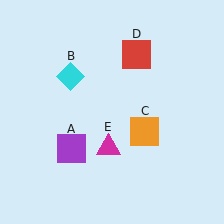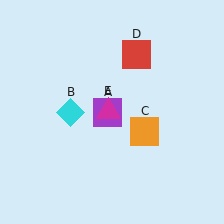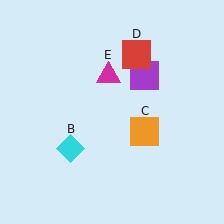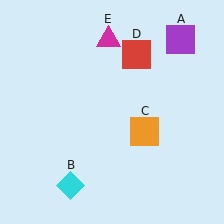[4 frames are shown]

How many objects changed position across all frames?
3 objects changed position: purple square (object A), cyan diamond (object B), magenta triangle (object E).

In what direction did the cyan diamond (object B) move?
The cyan diamond (object B) moved down.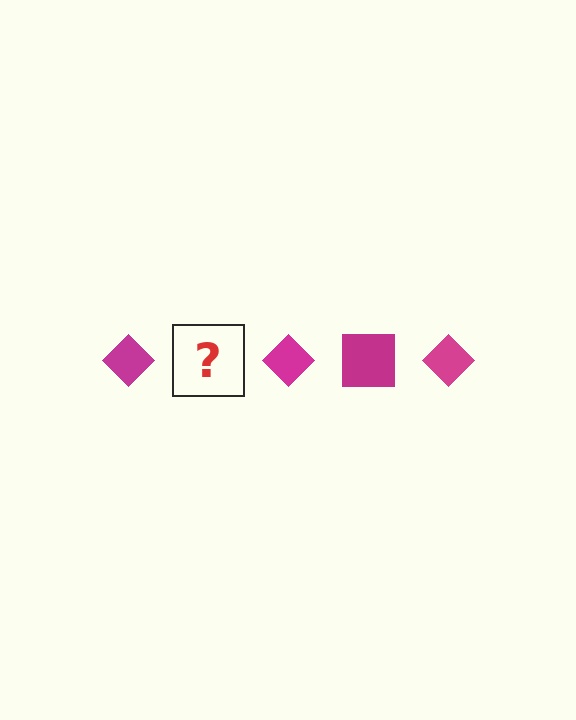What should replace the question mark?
The question mark should be replaced with a magenta square.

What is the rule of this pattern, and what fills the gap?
The rule is that the pattern cycles through diamond, square shapes in magenta. The gap should be filled with a magenta square.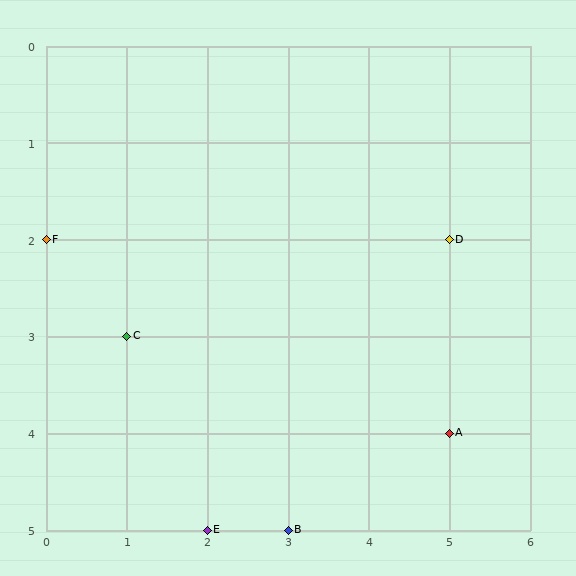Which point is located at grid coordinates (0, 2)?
Point F is at (0, 2).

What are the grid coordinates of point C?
Point C is at grid coordinates (1, 3).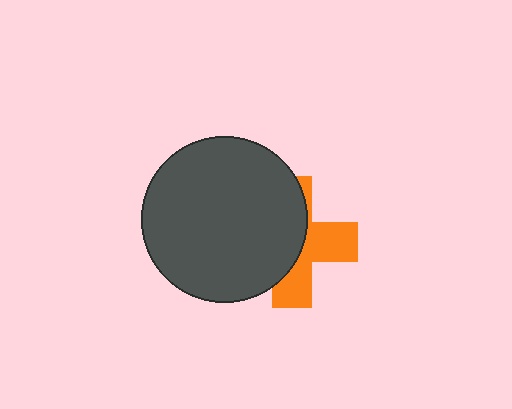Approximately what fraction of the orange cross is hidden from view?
Roughly 56% of the orange cross is hidden behind the dark gray circle.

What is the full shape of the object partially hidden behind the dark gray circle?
The partially hidden object is an orange cross.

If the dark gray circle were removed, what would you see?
You would see the complete orange cross.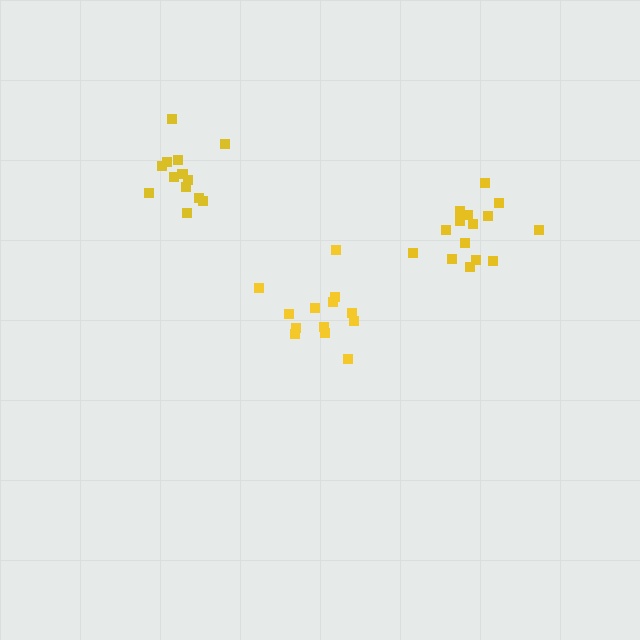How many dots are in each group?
Group 1: 13 dots, Group 2: 15 dots, Group 3: 14 dots (42 total).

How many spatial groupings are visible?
There are 3 spatial groupings.